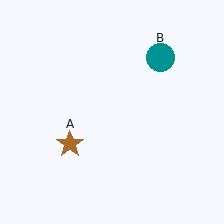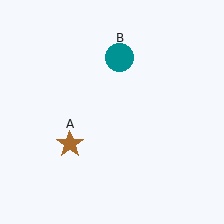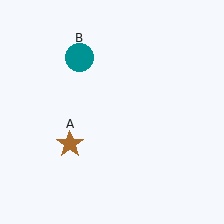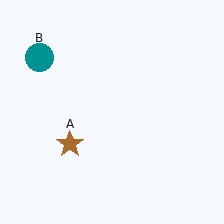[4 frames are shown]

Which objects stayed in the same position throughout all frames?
Brown star (object A) remained stationary.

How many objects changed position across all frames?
1 object changed position: teal circle (object B).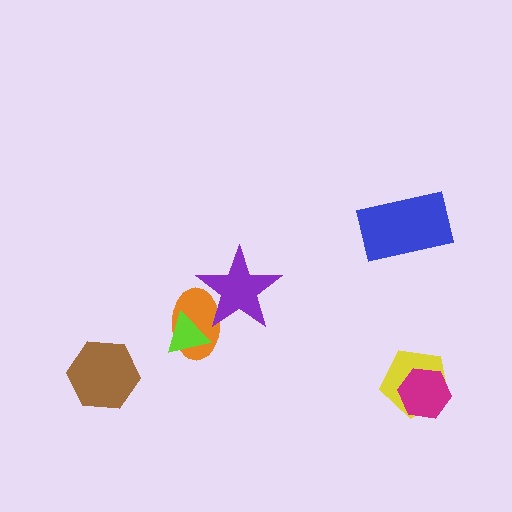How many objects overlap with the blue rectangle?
0 objects overlap with the blue rectangle.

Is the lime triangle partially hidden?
No, no other shape covers it.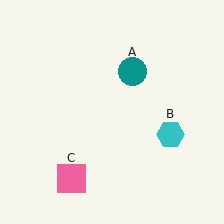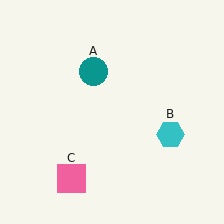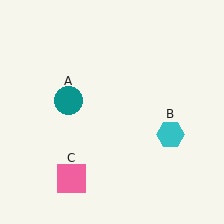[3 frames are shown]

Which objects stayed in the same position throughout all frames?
Cyan hexagon (object B) and pink square (object C) remained stationary.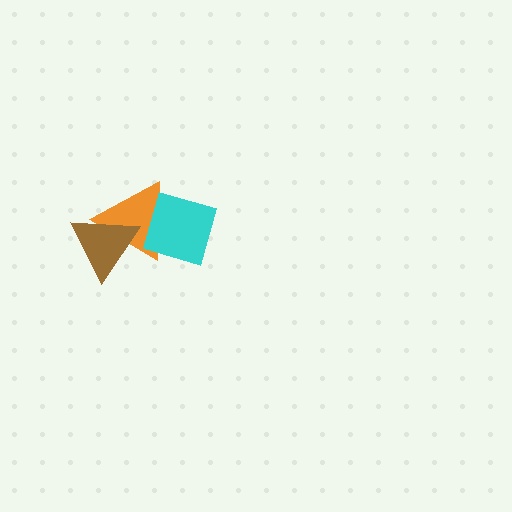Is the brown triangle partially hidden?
No, no other shape covers it.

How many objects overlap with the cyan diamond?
1 object overlaps with the cyan diamond.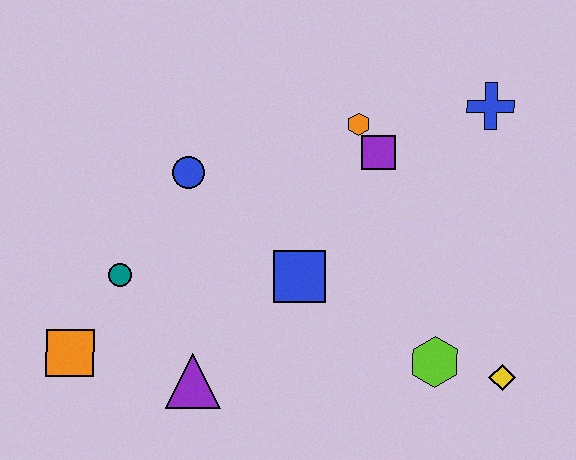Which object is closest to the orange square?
The teal circle is closest to the orange square.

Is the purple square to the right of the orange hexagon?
Yes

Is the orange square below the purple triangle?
No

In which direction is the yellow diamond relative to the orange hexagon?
The yellow diamond is below the orange hexagon.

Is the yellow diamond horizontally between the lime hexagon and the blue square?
No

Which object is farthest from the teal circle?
The blue cross is farthest from the teal circle.